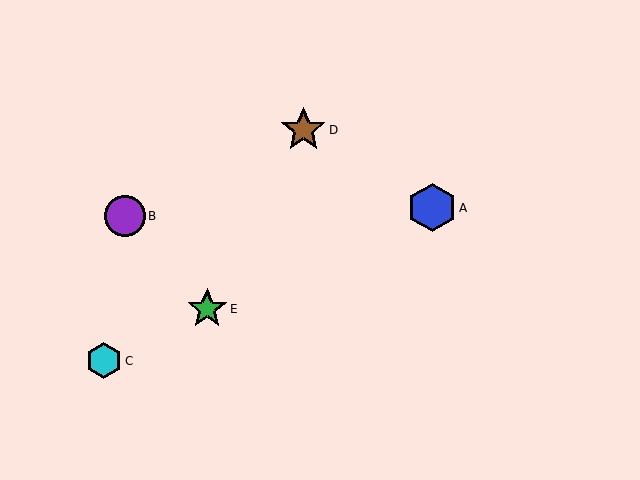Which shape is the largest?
The blue hexagon (labeled A) is the largest.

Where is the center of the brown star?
The center of the brown star is at (303, 130).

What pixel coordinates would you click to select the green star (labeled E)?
Click at (207, 309) to select the green star E.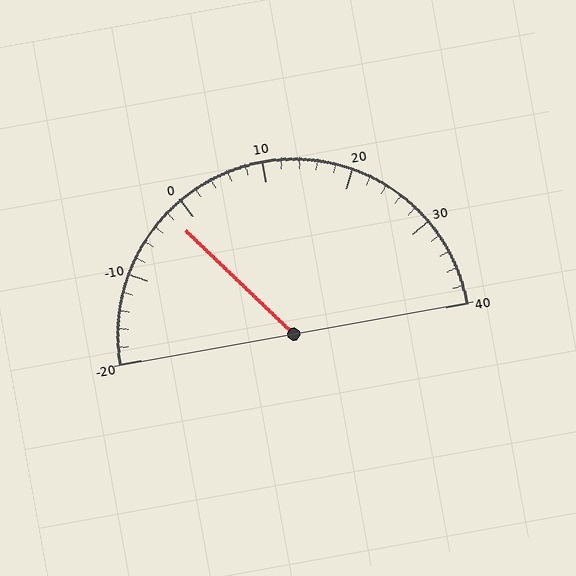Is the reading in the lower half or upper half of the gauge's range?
The reading is in the lower half of the range (-20 to 40).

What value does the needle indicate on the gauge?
The needle indicates approximately -2.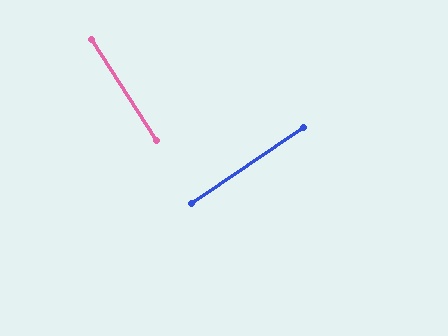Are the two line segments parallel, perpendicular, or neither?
Perpendicular — they meet at approximately 89°.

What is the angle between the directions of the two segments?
Approximately 89 degrees.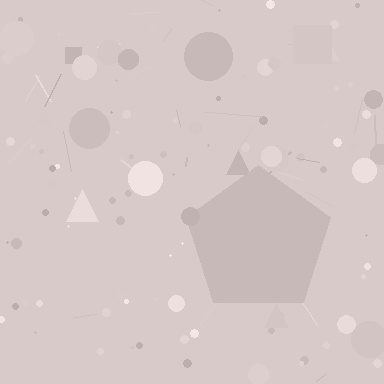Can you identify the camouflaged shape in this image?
The camouflaged shape is a pentagon.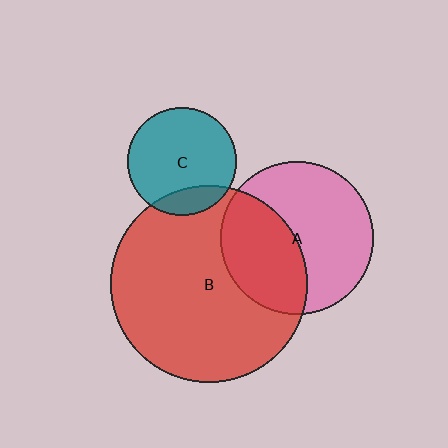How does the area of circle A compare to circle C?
Approximately 2.0 times.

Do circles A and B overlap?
Yes.